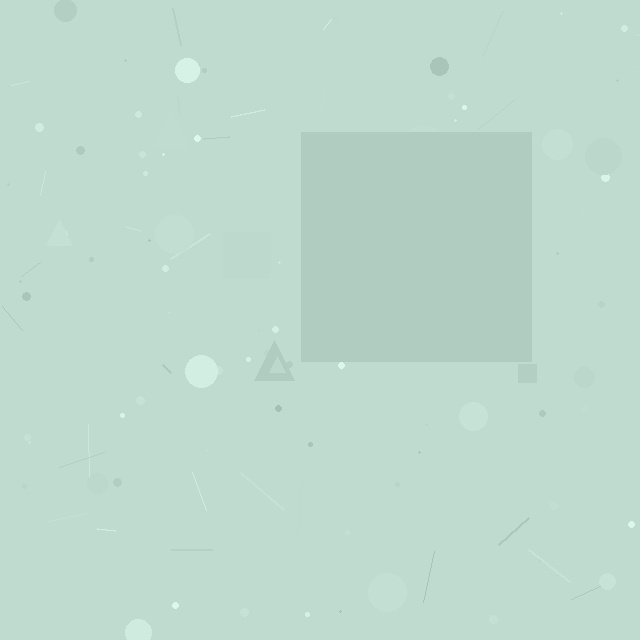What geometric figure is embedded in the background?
A square is embedded in the background.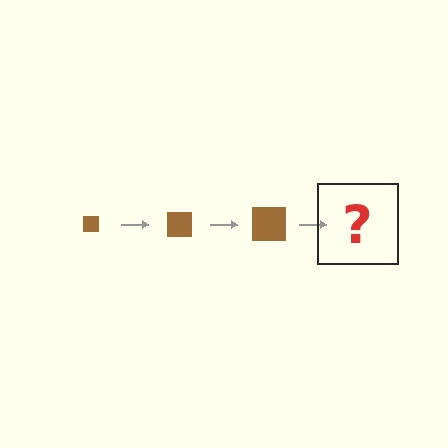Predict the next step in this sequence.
The next step is a brown square, larger than the previous one.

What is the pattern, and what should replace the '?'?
The pattern is that the square gets progressively larger each step. The '?' should be a brown square, larger than the previous one.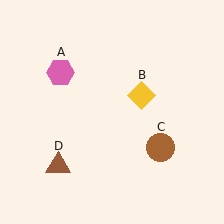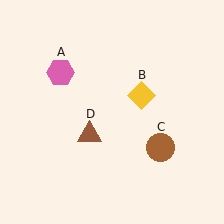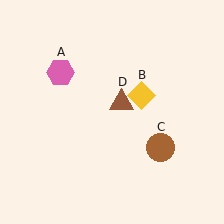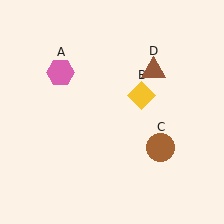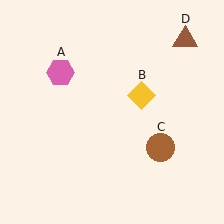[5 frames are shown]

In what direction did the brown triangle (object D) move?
The brown triangle (object D) moved up and to the right.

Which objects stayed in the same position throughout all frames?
Pink hexagon (object A) and yellow diamond (object B) and brown circle (object C) remained stationary.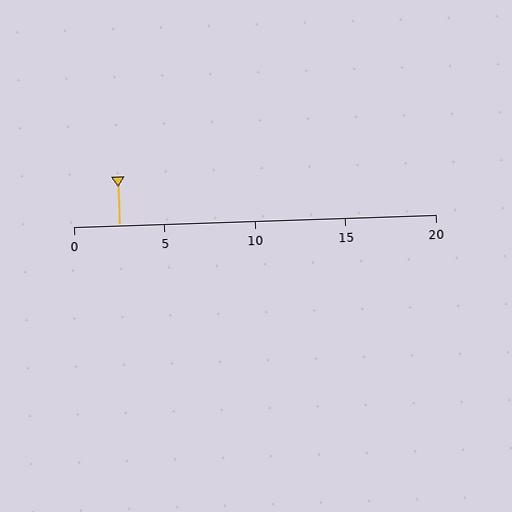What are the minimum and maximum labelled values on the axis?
The axis runs from 0 to 20.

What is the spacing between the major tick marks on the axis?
The major ticks are spaced 5 apart.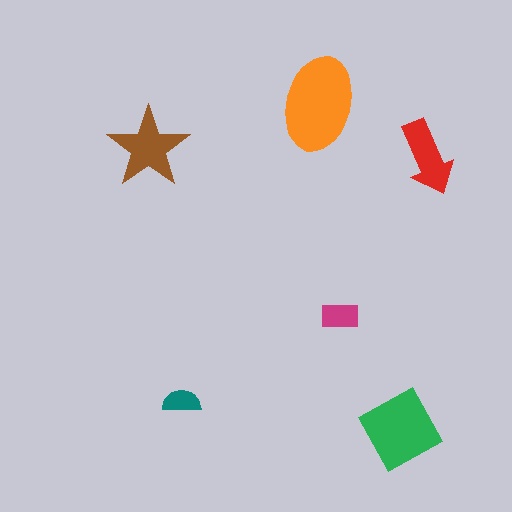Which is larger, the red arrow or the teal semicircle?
The red arrow.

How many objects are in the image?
There are 6 objects in the image.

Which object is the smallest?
The teal semicircle.